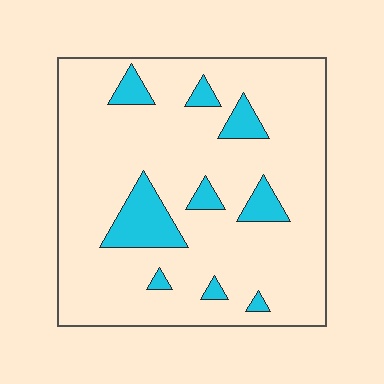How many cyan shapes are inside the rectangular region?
9.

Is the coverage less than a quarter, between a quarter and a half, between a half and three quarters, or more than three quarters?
Less than a quarter.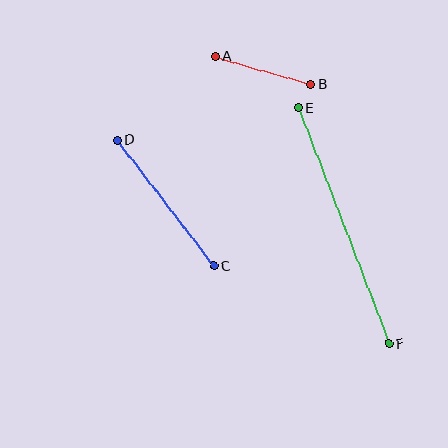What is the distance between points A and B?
The distance is approximately 100 pixels.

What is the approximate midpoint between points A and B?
The midpoint is at approximately (263, 70) pixels.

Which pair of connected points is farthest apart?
Points E and F are farthest apart.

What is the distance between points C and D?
The distance is approximately 159 pixels.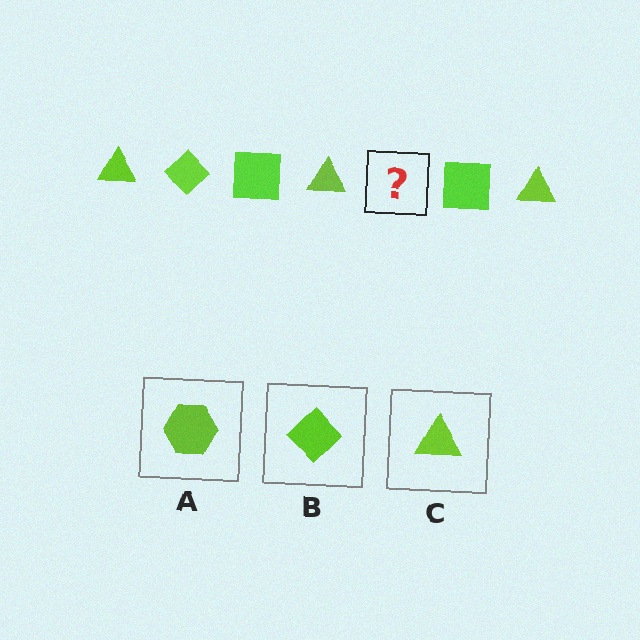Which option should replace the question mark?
Option B.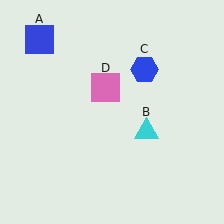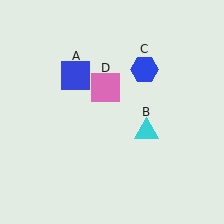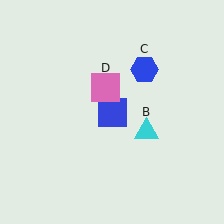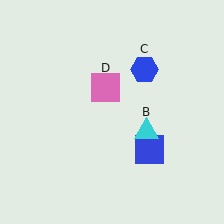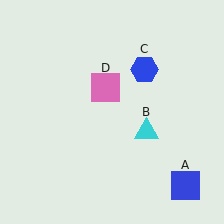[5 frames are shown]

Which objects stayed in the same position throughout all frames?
Cyan triangle (object B) and blue hexagon (object C) and pink square (object D) remained stationary.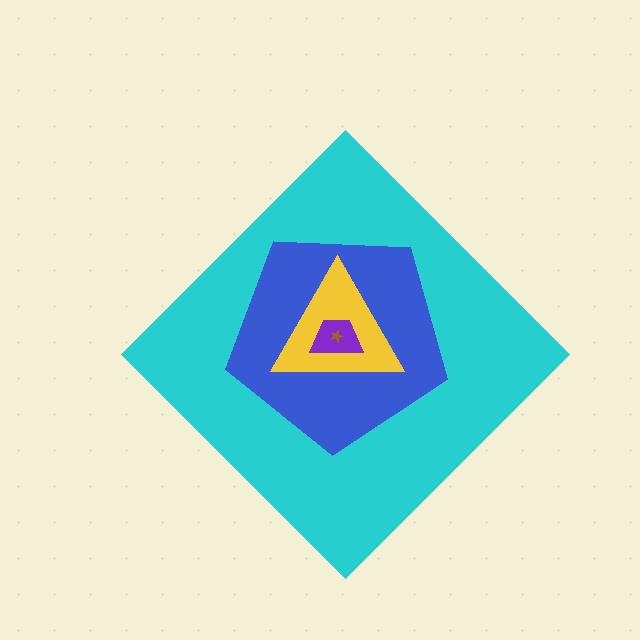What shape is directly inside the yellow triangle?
The purple trapezoid.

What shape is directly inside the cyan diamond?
The blue pentagon.